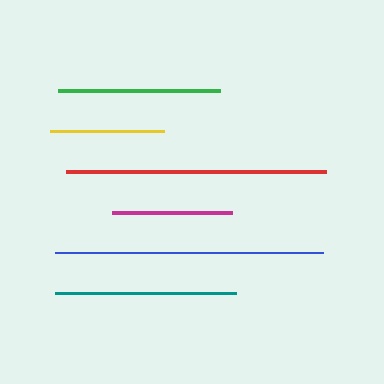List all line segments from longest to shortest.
From longest to shortest: blue, red, teal, green, magenta, yellow.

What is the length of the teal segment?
The teal segment is approximately 181 pixels long.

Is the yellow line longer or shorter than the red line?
The red line is longer than the yellow line.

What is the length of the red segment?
The red segment is approximately 260 pixels long.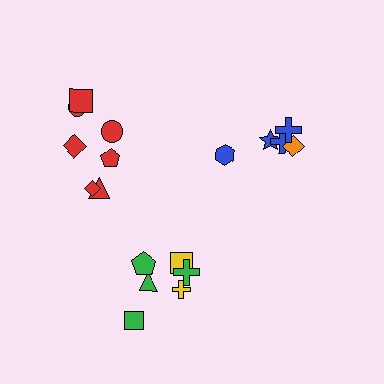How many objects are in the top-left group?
There are 7 objects.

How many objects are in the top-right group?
There are 5 objects.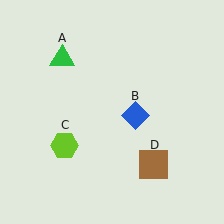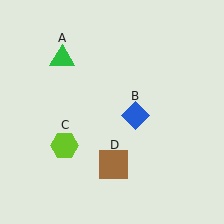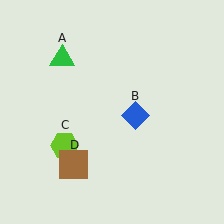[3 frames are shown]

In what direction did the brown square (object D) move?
The brown square (object D) moved left.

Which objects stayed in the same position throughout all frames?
Green triangle (object A) and blue diamond (object B) and lime hexagon (object C) remained stationary.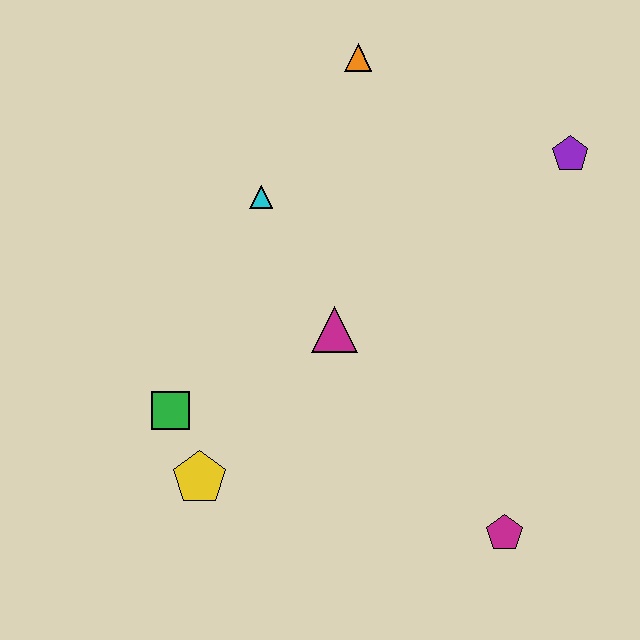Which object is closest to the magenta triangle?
The cyan triangle is closest to the magenta triangle.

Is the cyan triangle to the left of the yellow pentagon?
No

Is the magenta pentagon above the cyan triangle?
No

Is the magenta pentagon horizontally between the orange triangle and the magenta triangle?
No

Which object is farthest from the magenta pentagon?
The orange triangle is farthest from the magenta pentagon.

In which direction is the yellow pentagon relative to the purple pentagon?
The yellow pentagon is to the left of the purple pentagon.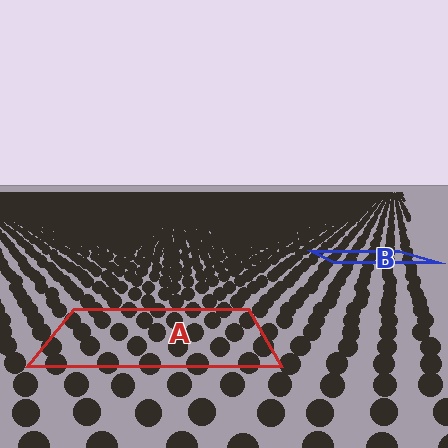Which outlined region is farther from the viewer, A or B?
Region B is farther from the viewer — the texture elements inside it appear smaller and more densely packed.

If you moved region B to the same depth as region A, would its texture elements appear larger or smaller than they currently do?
They would appear larger. At a closer depth, the same texture elements are projected at a bigger on-screen size.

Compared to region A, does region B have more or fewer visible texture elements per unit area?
Region B has more texture elements per unit area — they are packed more densely because it is farther away.